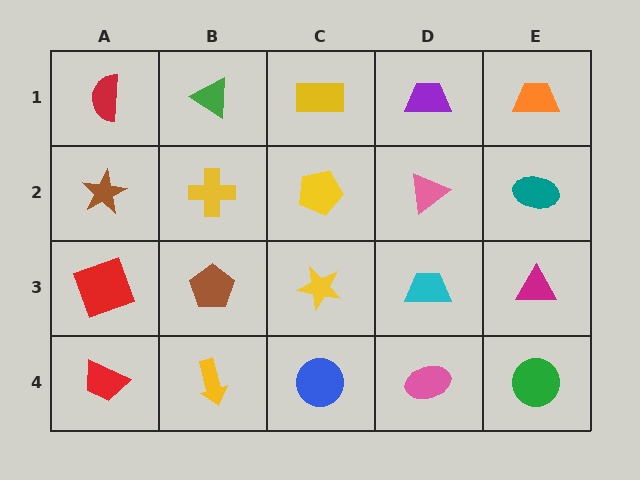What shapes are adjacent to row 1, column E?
A teal ellipse (row 2, column E), a purple trapezoid (row 1, column D).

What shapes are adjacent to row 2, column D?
A purple trapezoid (row 1, column D), a cyan trapezoid (row 3, column D), a yellow pentagon (row 2, column C), a teal ellipse (row 2, column E).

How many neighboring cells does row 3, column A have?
3.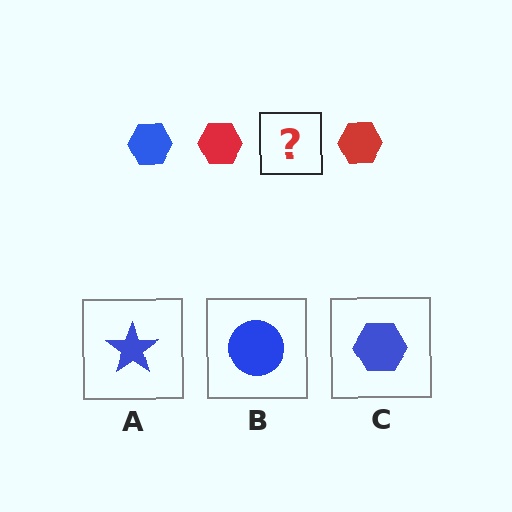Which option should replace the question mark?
Option C.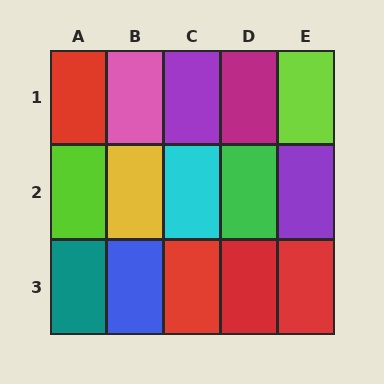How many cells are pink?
1 cell is pink.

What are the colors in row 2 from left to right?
Lime, yellow, cyan, green, purple.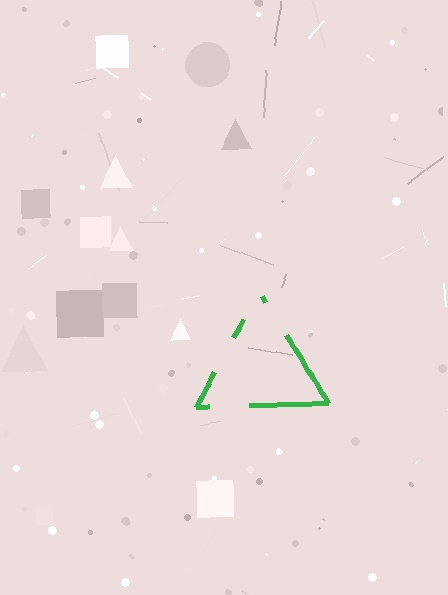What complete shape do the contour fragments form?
The contour fragments form a triangle.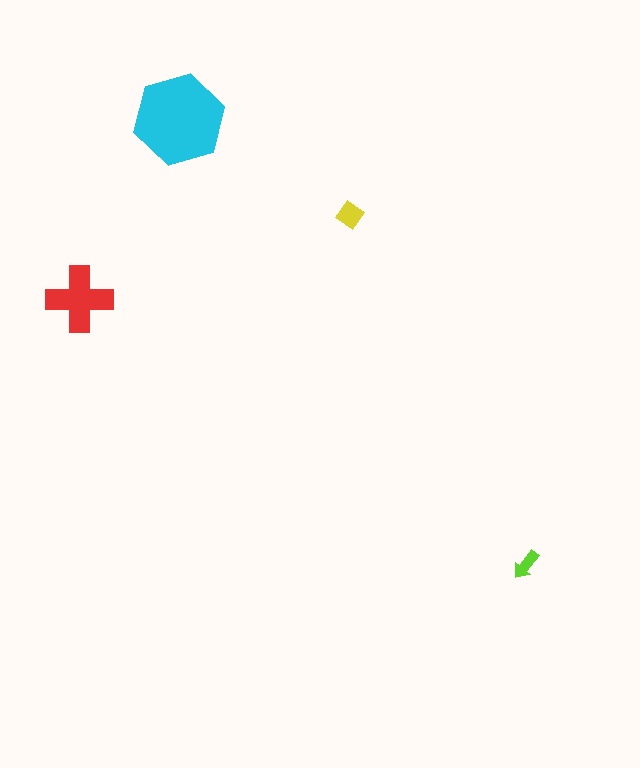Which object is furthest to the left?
The red cross is leftmost.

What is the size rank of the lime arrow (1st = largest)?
4th.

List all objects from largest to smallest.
The cyan hexagon, the red cross, the yellow diamond, the lime arrow.